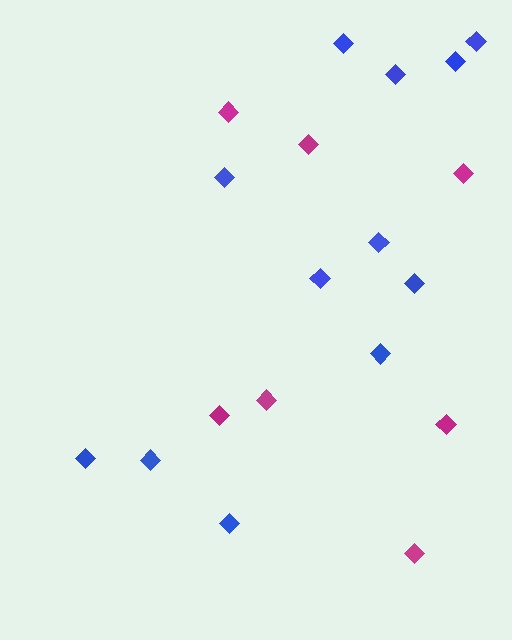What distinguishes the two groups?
There are 2 groups: one group of blue diamonds (12) and one group of magenta diamonds (7).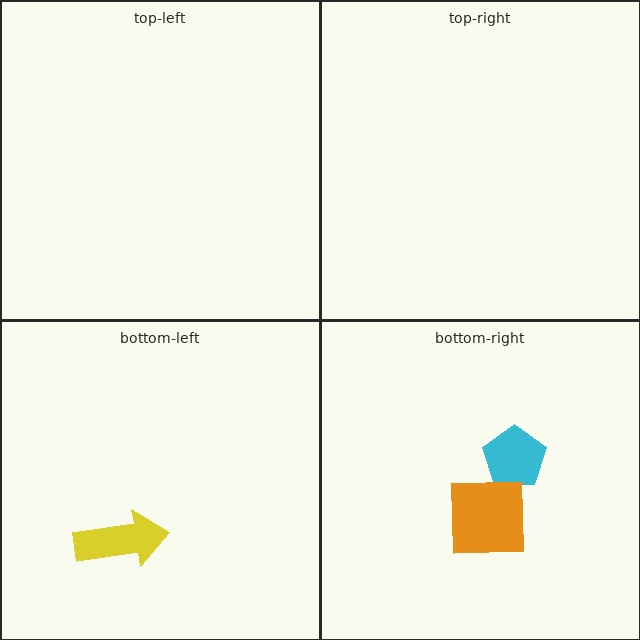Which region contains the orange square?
The bottom-right region.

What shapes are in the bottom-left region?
The yellow arrow.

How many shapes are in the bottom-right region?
2.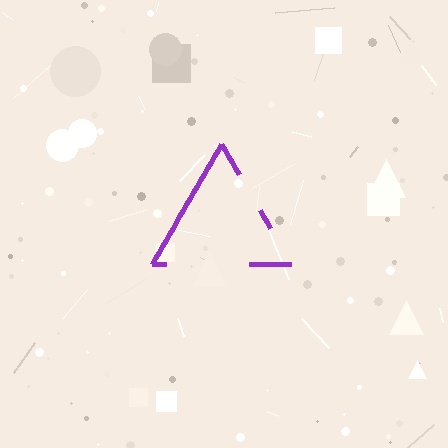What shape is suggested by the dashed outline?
The dashed outline suggests a triangle.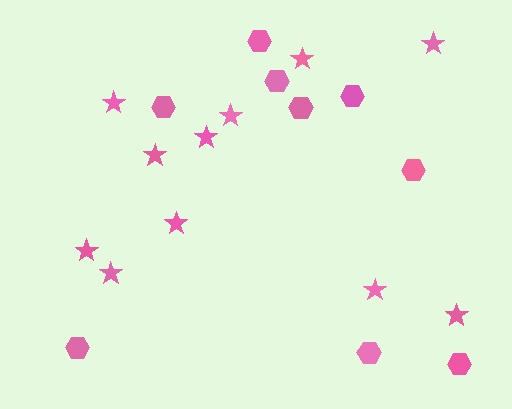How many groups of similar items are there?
There are 2 groups: one group of stars (11) and one group of hexagons (9).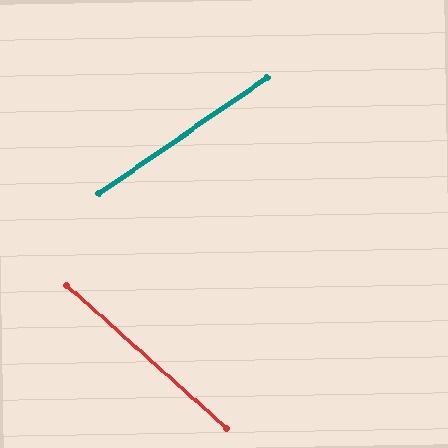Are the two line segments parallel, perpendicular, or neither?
Neither parallel nor perpendicular — they differ by about 76°.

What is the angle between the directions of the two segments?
Approximately 76 degrees.